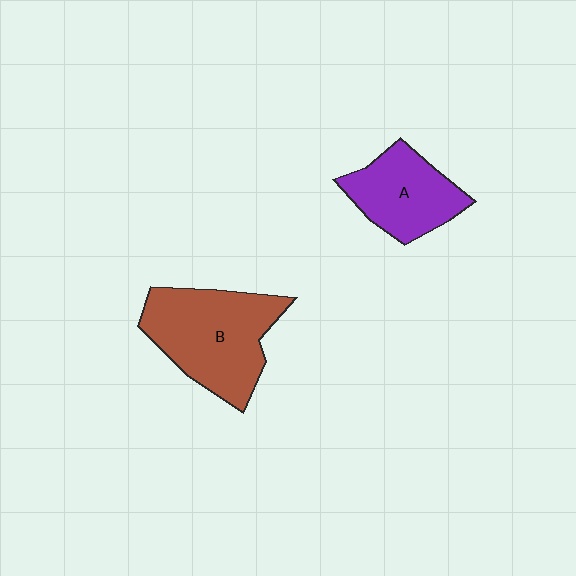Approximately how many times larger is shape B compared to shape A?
Approximately 1.5 times.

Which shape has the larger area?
Shape B (brown).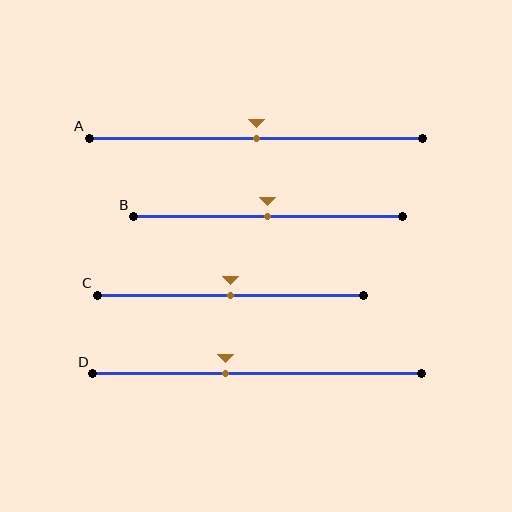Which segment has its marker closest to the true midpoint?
Segment A has its marker closest to the true midpoint.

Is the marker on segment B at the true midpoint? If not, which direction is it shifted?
Yes, the marker on segment B is at the true midpoint.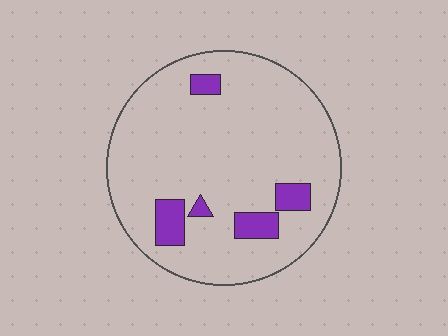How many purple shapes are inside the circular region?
5.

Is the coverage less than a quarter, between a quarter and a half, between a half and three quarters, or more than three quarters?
Less than a quarter.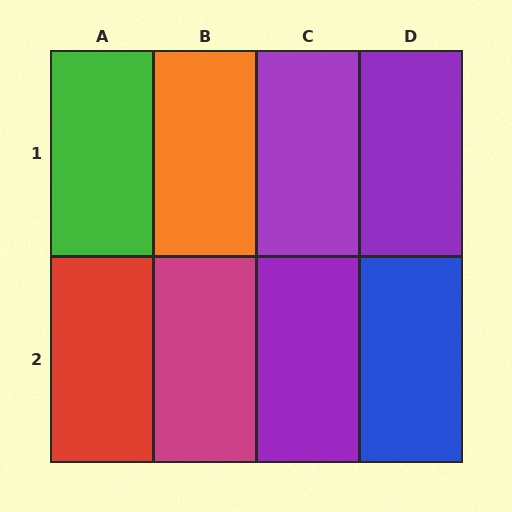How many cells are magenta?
1 cell is magenta.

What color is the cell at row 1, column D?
Purple.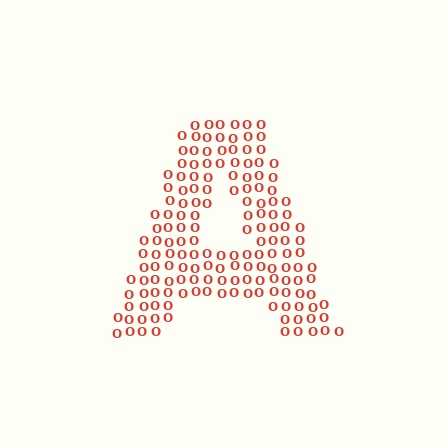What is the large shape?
The large shape is the letter A.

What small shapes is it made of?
It is made of small letter O's.